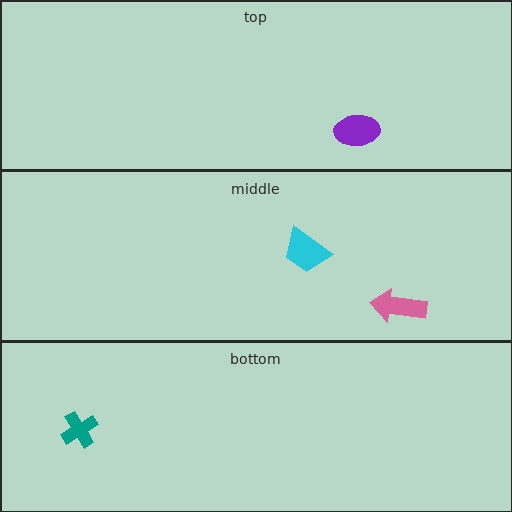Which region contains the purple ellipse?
The top region.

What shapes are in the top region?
The purple ellipse.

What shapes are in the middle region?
The pink arrow, the cyan trapezoid.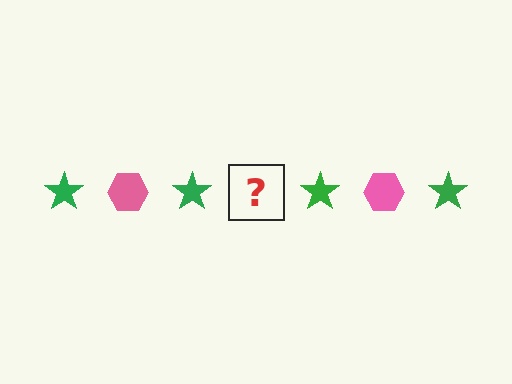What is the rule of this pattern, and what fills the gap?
The rule is that the pattern alternates between green star and pink hexagon. The gap should be filled with a pink hexagon.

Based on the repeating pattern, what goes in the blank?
The blank should be a pink hexagon.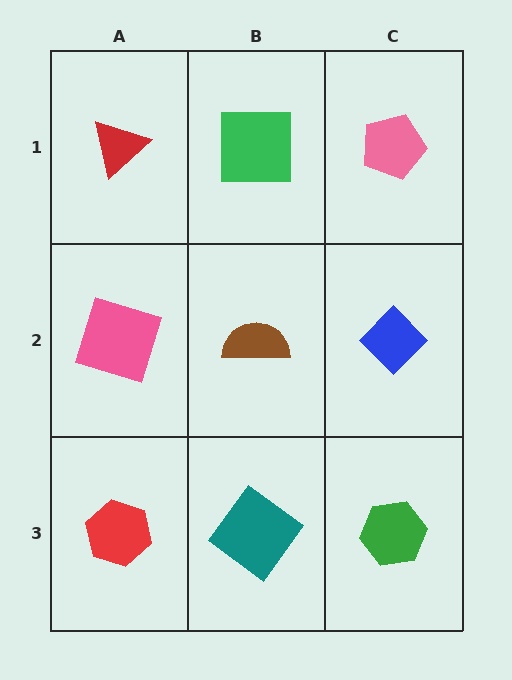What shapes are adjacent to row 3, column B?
A brown semicircle (row 2, column B), a red hexagon (row 3, column A), a green hexagon (row 3, column C).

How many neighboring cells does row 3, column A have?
2.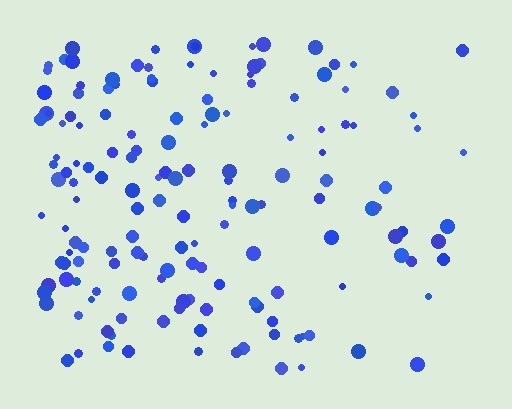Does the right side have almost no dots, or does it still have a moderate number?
Still a moderate number, just noticeably fewer than the left.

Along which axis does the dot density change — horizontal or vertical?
Horizontal.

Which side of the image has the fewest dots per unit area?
The right.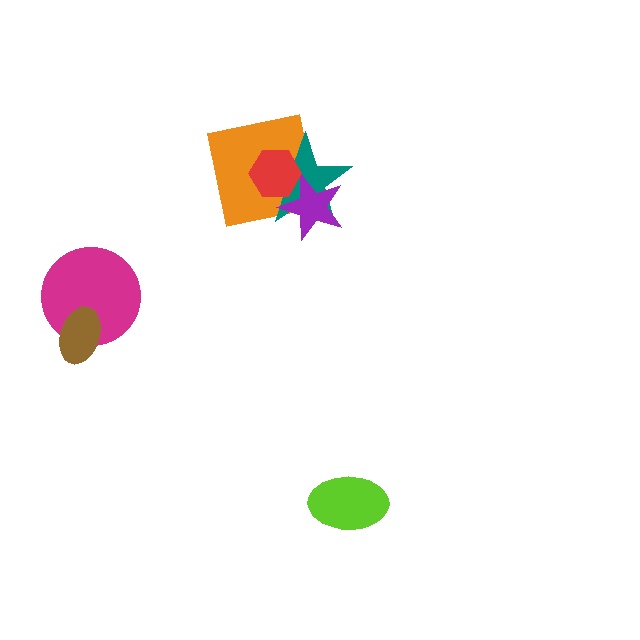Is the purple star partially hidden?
Yes, it is partially covered by another shape.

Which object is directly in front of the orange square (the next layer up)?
The teal star is directly in front of the orange square.